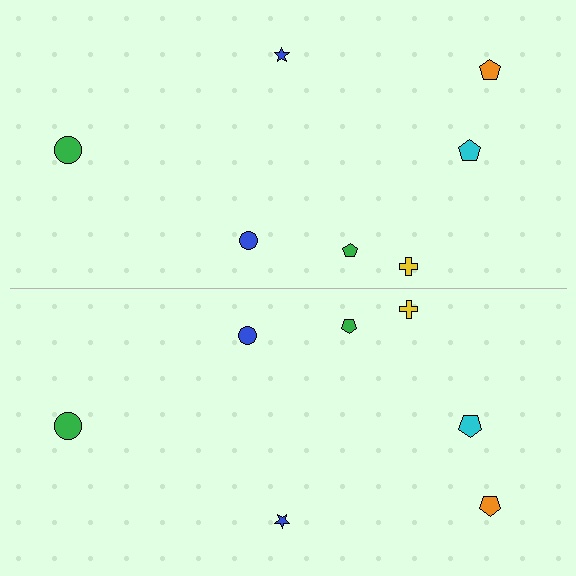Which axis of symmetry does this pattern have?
The pattern has a horizontal axis of symmetry running through the center of the image.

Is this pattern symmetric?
Yes, this pattern has bilateral (reflection) symmetry.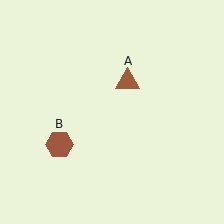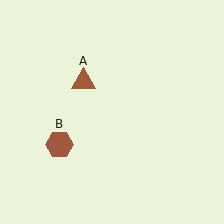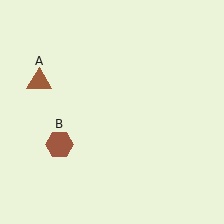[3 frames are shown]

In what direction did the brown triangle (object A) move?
The brown triangle (object A) moved left.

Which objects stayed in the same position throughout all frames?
Brown hexagon (object B) remained stationary.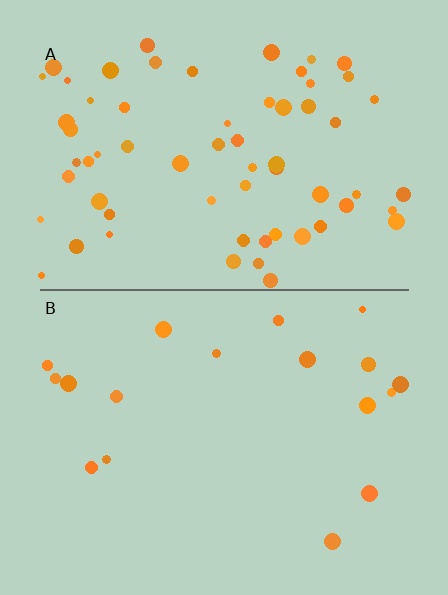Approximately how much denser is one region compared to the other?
Approximately 3.6× — region A over region B.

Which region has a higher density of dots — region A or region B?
A (the top).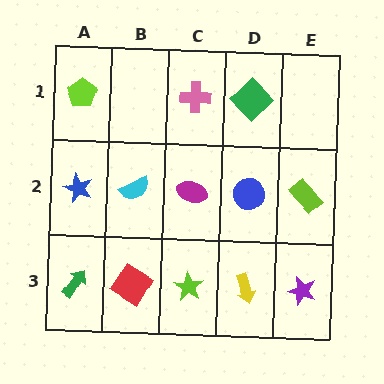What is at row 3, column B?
A red diamond.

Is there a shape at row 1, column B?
No, that cell is empty.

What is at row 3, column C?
A lime star.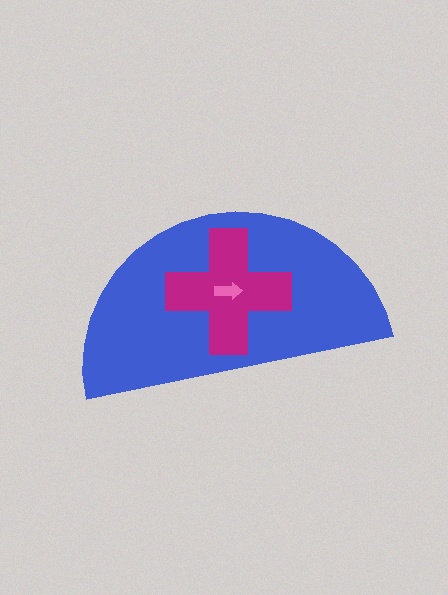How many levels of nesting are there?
3.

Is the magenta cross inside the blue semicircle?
Yes.